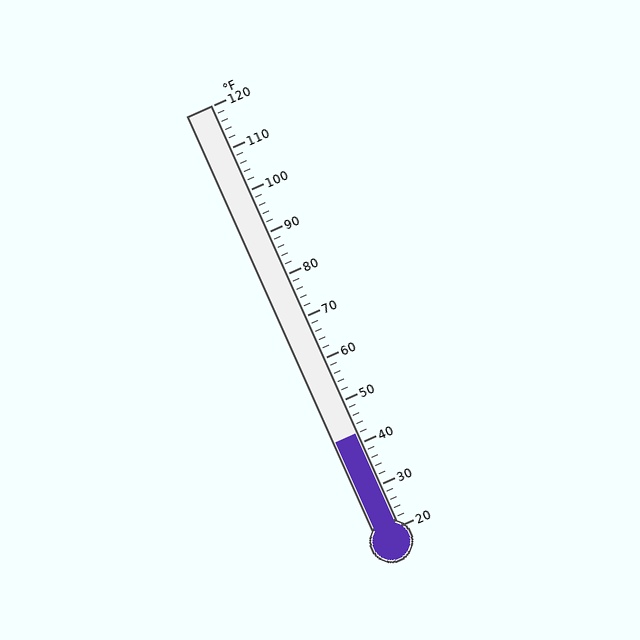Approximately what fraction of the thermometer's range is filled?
The thermometer is filled to approximately 20% of its range.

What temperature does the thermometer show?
The thermometer shows approximately 42°F.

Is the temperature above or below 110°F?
The temperature is below 110°F.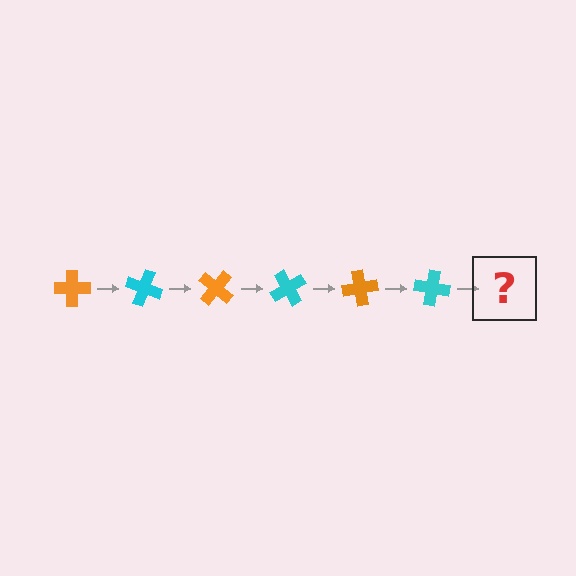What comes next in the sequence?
The next element should be an orange cross, rotated 120 degrees from the start.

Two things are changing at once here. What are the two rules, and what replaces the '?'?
The two rules are that it rotates 20 degrees each step and the color cycles through orange and cyan. The '?' should be an orange cross, rotated 120 degrees from the start.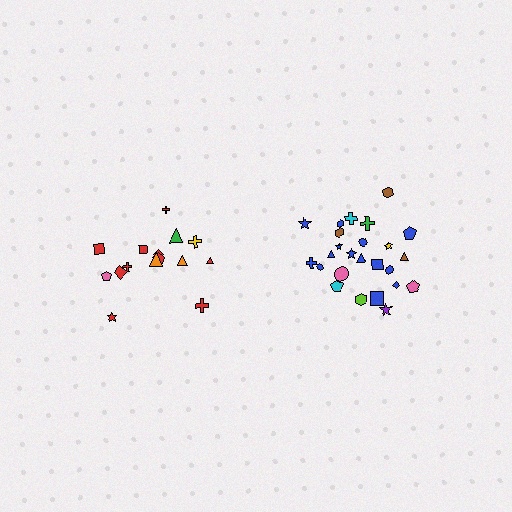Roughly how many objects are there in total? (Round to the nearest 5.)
Roughly 40 objects in total.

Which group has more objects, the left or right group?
The right group.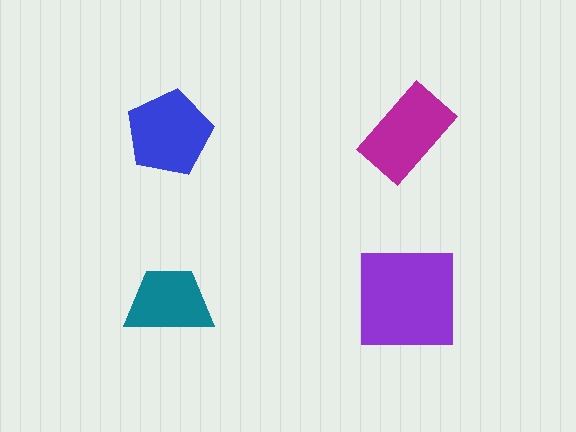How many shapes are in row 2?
2 shapes.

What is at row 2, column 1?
A teal trapezoid.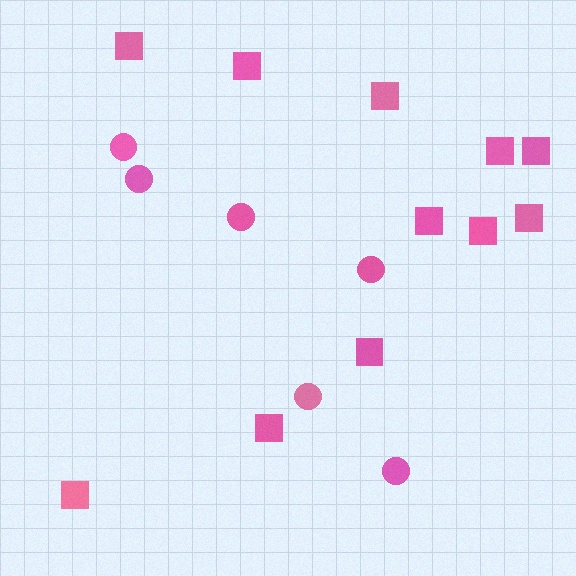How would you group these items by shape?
There are 2 groups: one group of circles (6) and one group of squares (11).